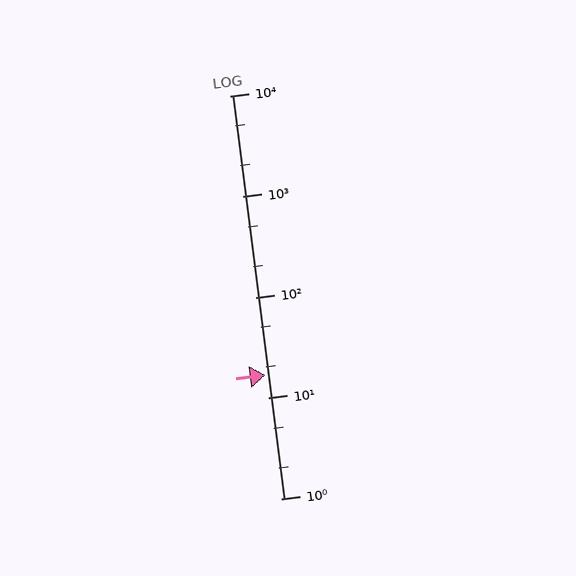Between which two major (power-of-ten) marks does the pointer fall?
The pointer is between 10 and 100.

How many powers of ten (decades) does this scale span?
The scale spans 4 decades, from 1 to 10000.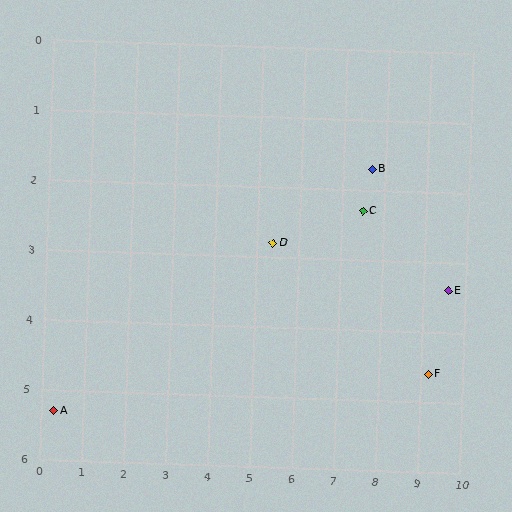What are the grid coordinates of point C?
Point C is at approximately (7.5, 2.3).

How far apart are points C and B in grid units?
Points C and B are about 0.6 grid units apart.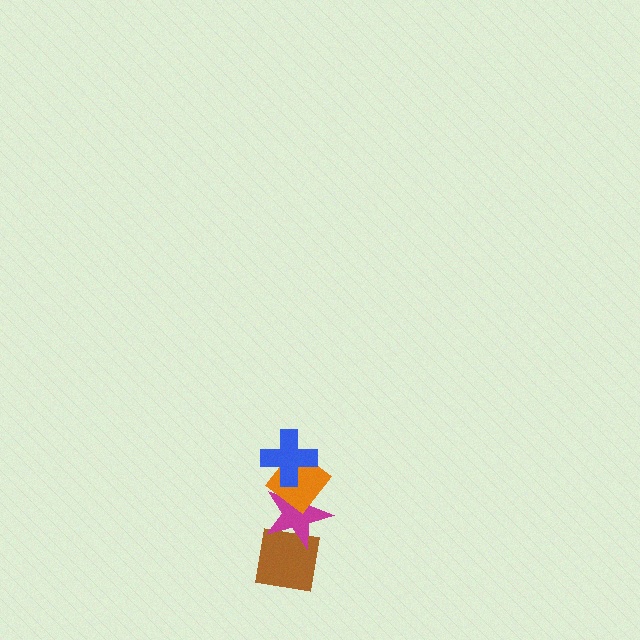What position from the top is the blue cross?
The blue cross is 1st from the top.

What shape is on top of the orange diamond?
The blue cross is on top of the orange diamond.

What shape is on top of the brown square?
The magenta star is on top of the brown square.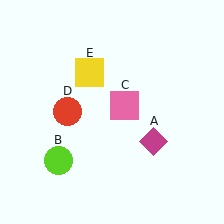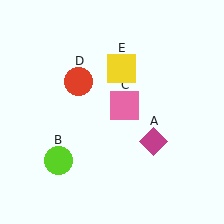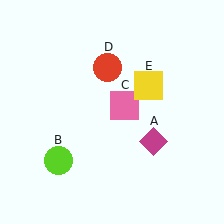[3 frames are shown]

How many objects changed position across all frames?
2 objects changed position: red circle (object D), yellow square (object E).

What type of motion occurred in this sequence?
The red circle (object D), yellow square (object E) rotated clockwise around the center of the scene.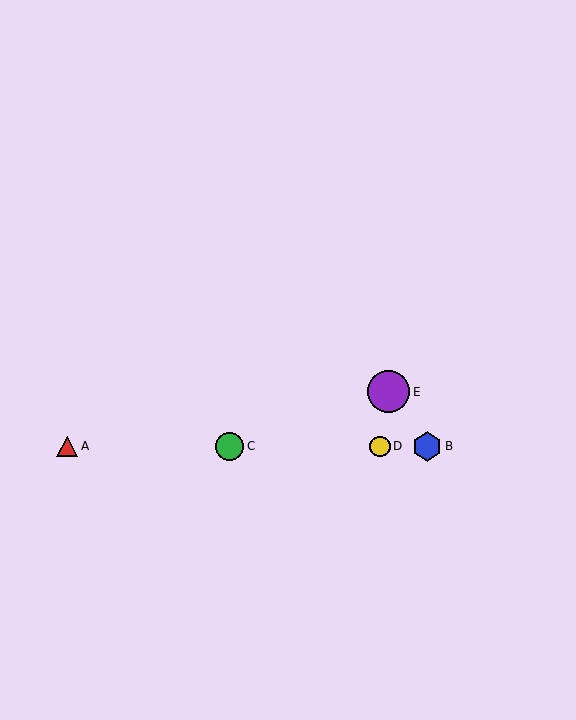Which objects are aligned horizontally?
Objects A, B, C, D are aligned horizontally.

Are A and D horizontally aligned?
Yes, both are at y≈446.